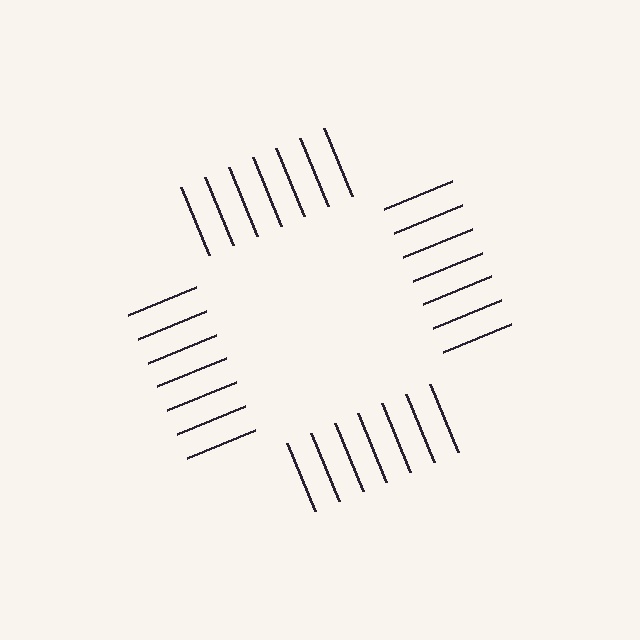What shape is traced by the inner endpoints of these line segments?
An illusory square — the line segments terminate on its edges but no continuous stroke is drawn.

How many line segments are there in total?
28 — 7 along each of the 4 edges.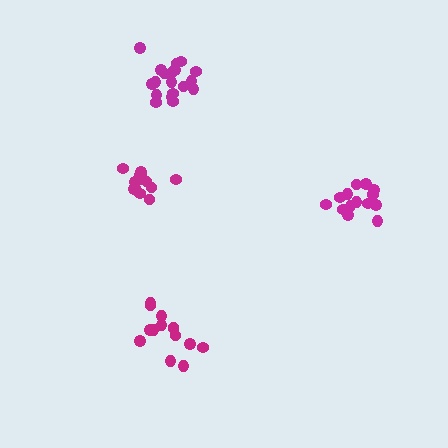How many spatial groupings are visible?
There are 4 spatial groupings.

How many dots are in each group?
Group 1: 14 dots, Group 2: 13 dots, Group 3: 14 dots, Group 4: 19 dots (60 total).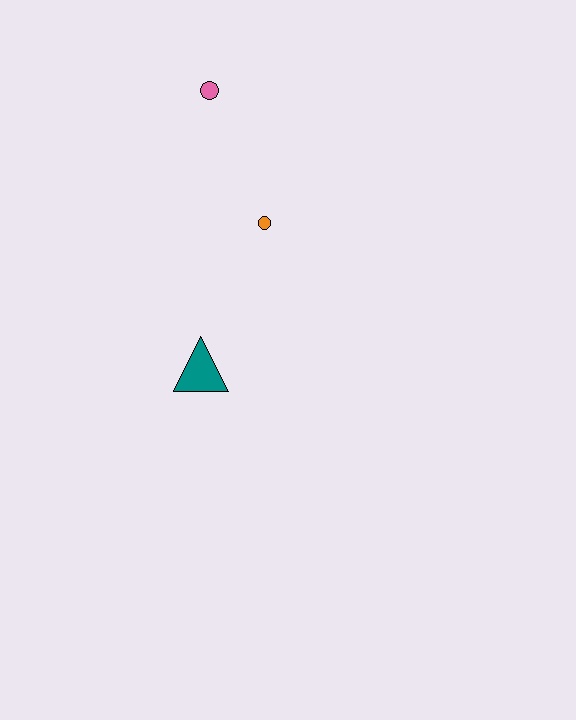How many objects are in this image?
There are 3 objects.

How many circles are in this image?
There are 2 circles.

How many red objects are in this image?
There are no red objects.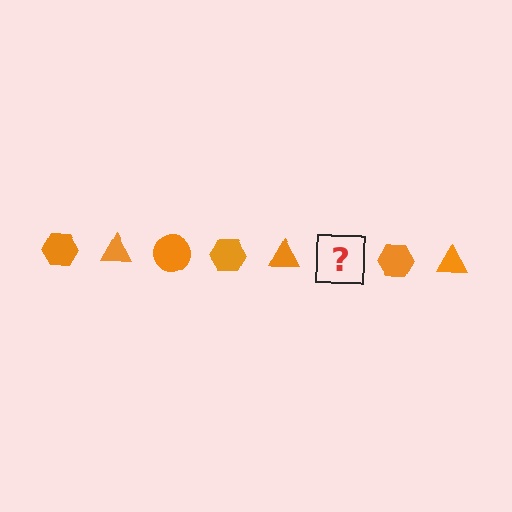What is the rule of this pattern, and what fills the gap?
The rule is that the pattern cycles through hexagon, triangle, circle shapes in orange. The gap should be filled with an orange circle.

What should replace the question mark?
The question mark should be replaced with an orange circle.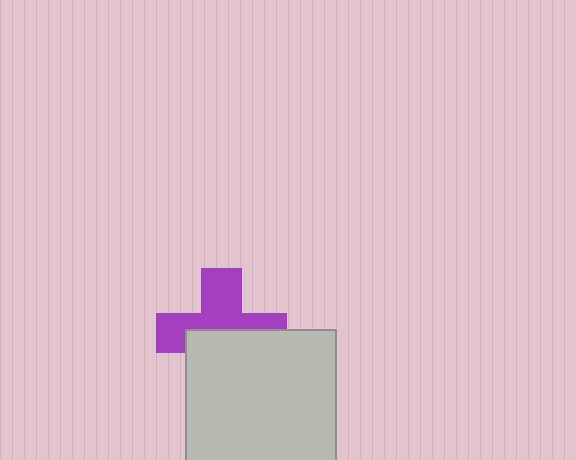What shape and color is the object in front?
The object in front is a light gray square.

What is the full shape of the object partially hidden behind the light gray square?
The partially hidden object is a purple cross.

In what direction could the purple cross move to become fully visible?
The purple cross could move up. That would shift it out from behind the light gray square entirely.